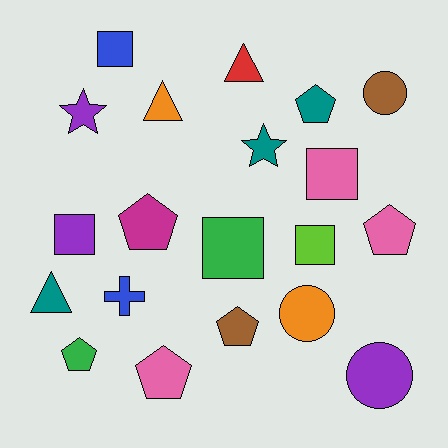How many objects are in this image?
There are 20 objects.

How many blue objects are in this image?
There are 2 blue objects.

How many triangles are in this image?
There are 3 triangles.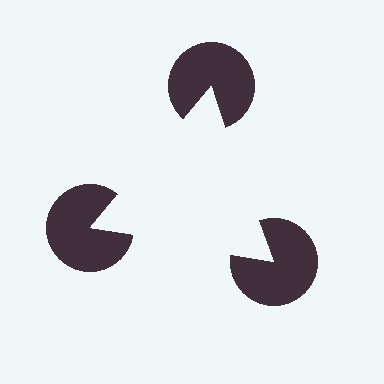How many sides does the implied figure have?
3 sides.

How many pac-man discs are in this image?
There are 3 — one at each vertex of the illusory triangle.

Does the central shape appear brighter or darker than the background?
It typically appears slightly brighter than the background, even though no actual brightness change is drawn.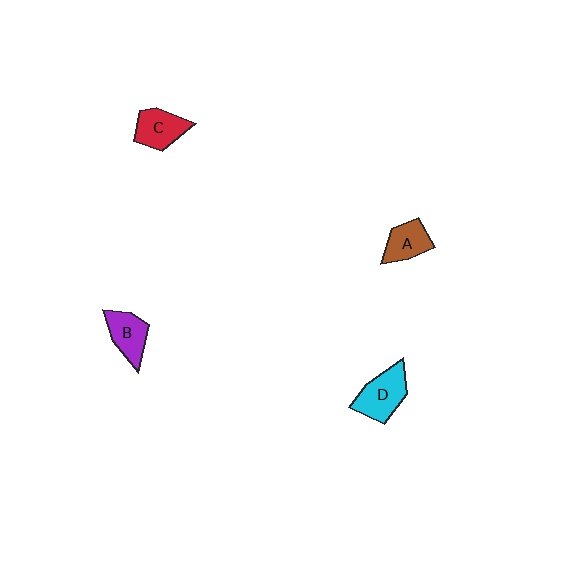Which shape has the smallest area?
Shape A (brown).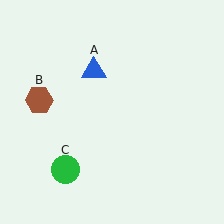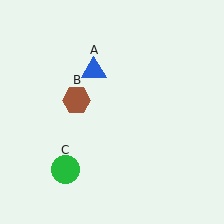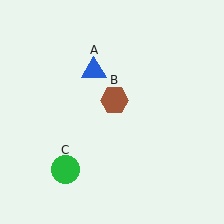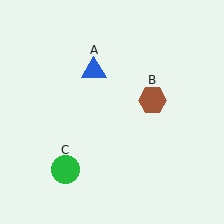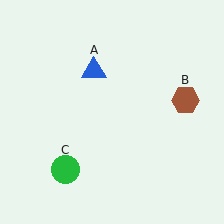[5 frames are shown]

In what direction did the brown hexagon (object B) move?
The brown hexagon (object B) moved right.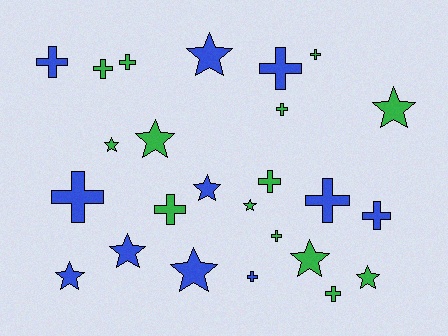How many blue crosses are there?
There are 6 blue crosses.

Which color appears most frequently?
Green, with 14 objects.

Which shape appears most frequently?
Cross, with 14 objects.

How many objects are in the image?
There are 25 objects.